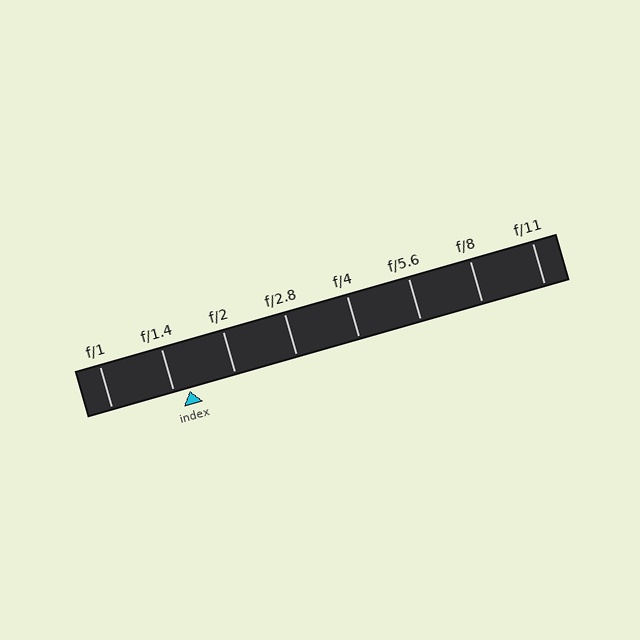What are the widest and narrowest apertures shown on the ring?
The widest aperture shown is f/1 and the narrowest is f/11.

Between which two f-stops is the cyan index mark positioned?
The index mark is between f/1.4 and f/2.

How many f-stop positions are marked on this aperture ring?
There are 8 f-stop positions marked.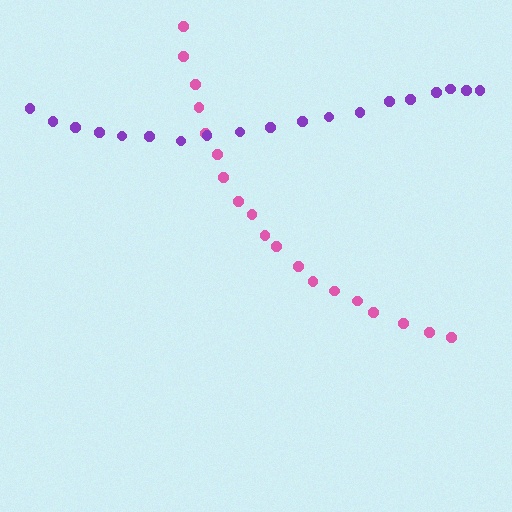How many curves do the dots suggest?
There are 2 distinct paths.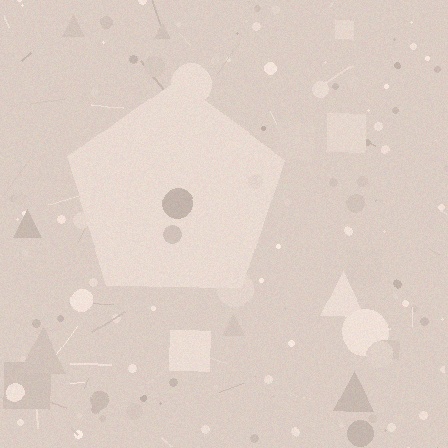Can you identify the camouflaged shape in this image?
The camouflaged shape is a pentagon.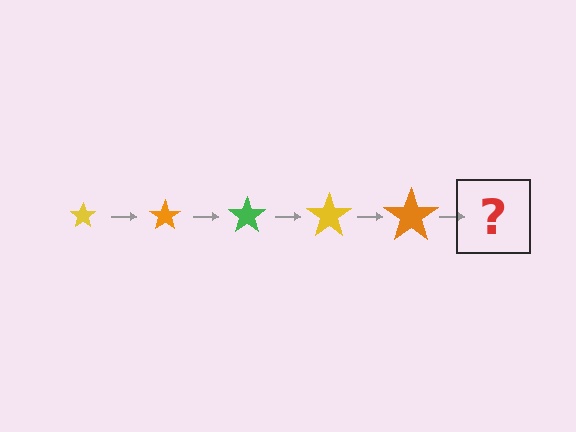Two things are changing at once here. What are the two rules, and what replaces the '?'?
The two rules are that the star grows larger each step and the color cycles through yellow, orange, and green. The '?' should be a green star, larger than the previous one.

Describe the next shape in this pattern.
It should be a green star, larger than the previous one.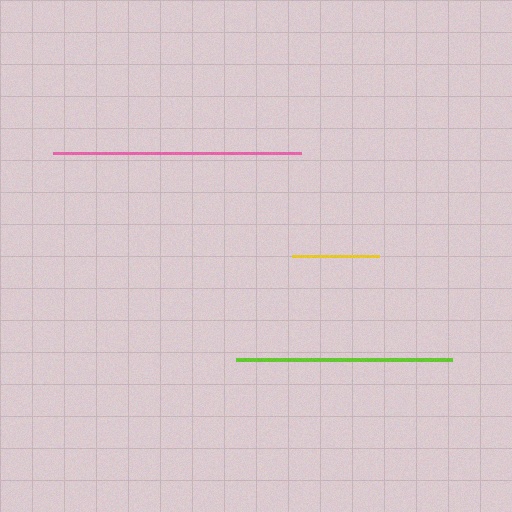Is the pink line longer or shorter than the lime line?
The pink line is longer than the lime line.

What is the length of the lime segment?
The lime segment is approximately 216 pixels long.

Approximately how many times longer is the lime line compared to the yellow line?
The lime line is approximately 2.5 times the length of the yellow line.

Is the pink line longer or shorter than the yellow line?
The pink line is longer than the yellow line.